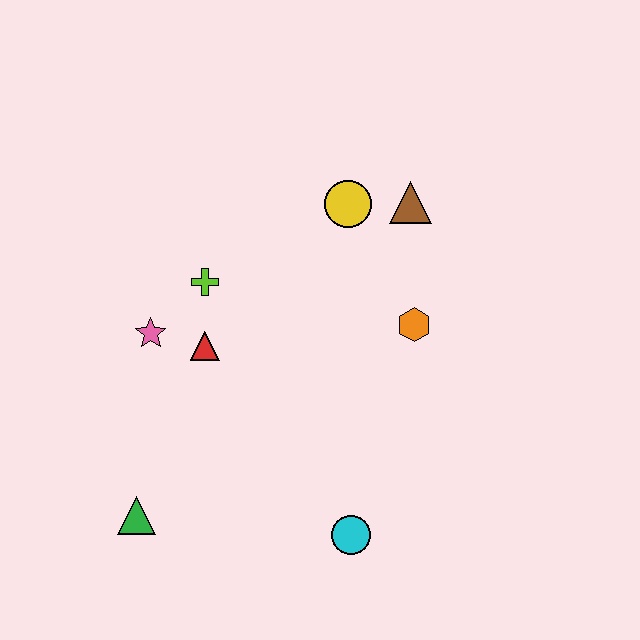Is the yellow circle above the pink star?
Yes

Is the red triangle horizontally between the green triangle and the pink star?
No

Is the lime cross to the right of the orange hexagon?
No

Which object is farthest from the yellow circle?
The green triangle is farthest from the yellow circle.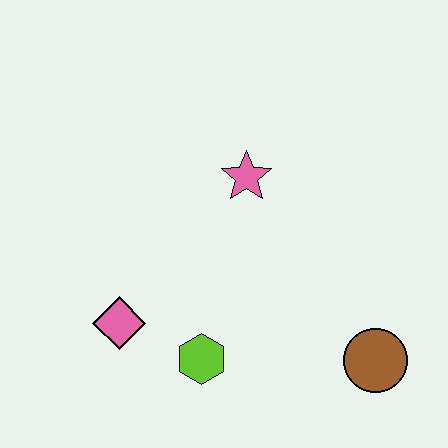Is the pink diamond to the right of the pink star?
No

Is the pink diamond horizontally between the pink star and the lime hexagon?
No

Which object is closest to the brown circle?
The lime hexagon is closest to the brown circle.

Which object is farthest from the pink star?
The brown circle is farthest from the pink star.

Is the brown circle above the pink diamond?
No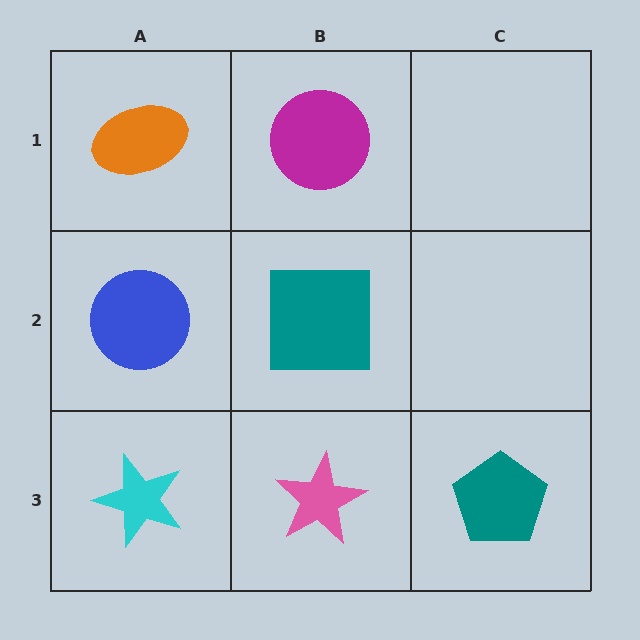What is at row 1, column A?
An orange ellipse.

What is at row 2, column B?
A teal square.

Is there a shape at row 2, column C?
No, that cell is empty.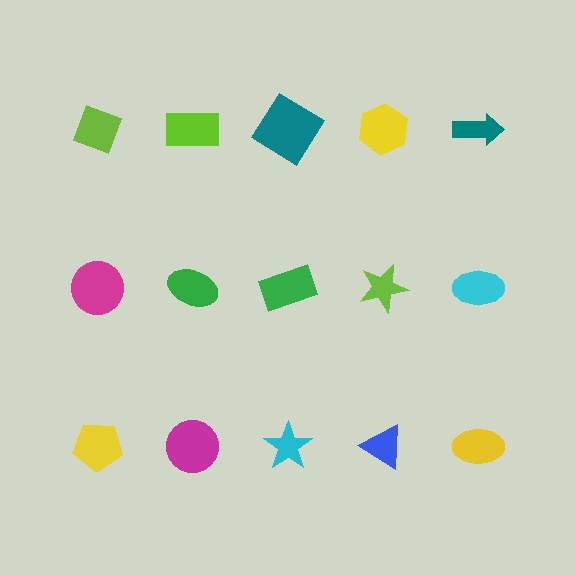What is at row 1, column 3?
A teal diamond.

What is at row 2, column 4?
A lime star.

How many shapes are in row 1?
5 shapes.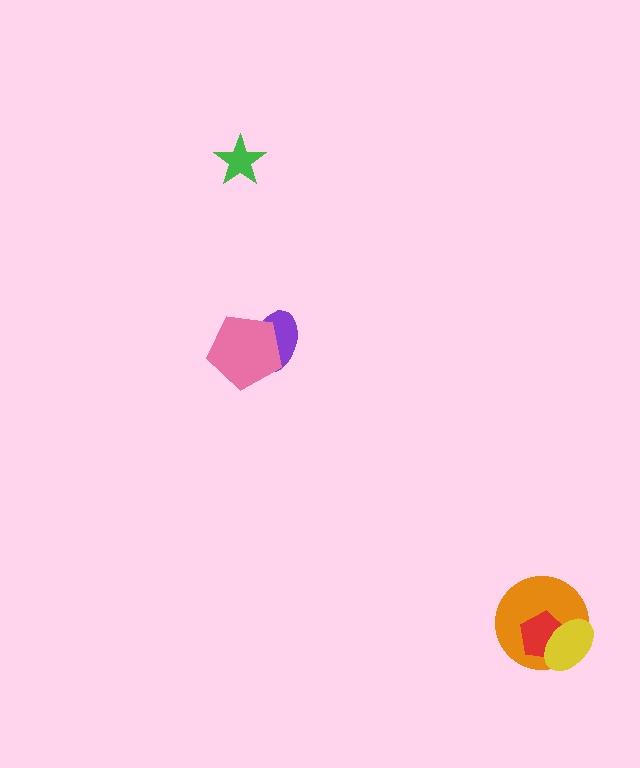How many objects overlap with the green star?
0 objects overlap with the green star.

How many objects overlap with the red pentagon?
2 objects overlap with the red pentagon.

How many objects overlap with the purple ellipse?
1 object overlaps with the purple ellipse.